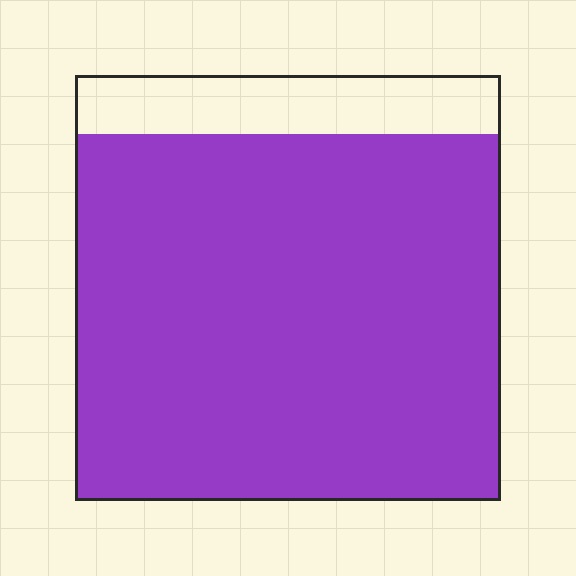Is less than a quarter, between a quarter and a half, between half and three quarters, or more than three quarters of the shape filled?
More than three quarters.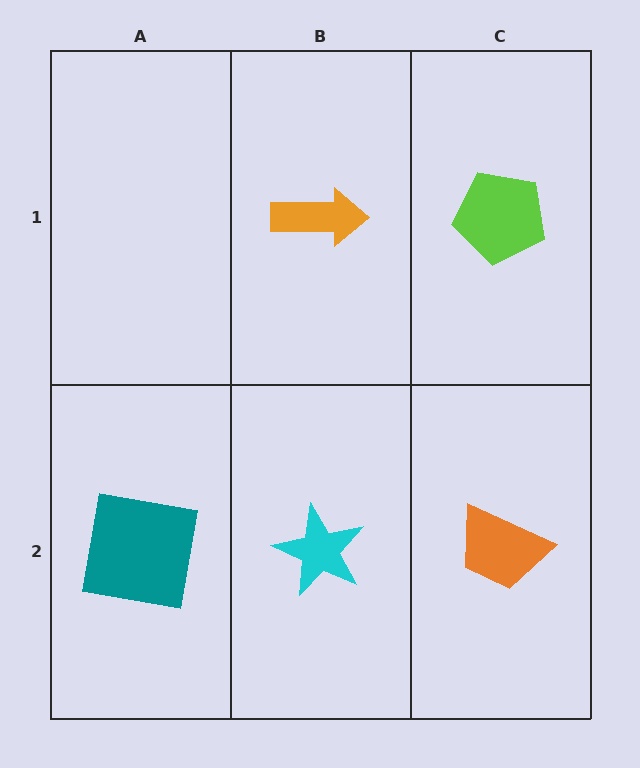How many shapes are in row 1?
2 shapes.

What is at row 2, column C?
An orange trapezoid.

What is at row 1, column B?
An orange arrow.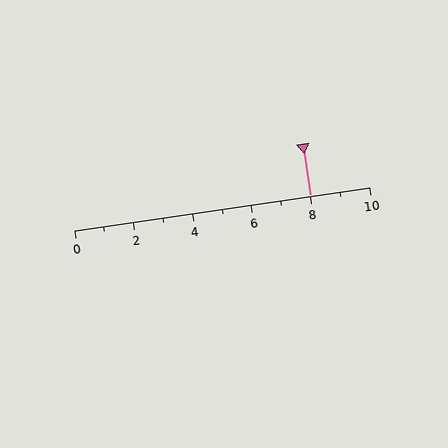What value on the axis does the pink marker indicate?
The marker indicates approximately 8.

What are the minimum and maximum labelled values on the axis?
The axis runs from 0 to 10.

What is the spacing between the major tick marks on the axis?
The major ticks are spaced 2 apart.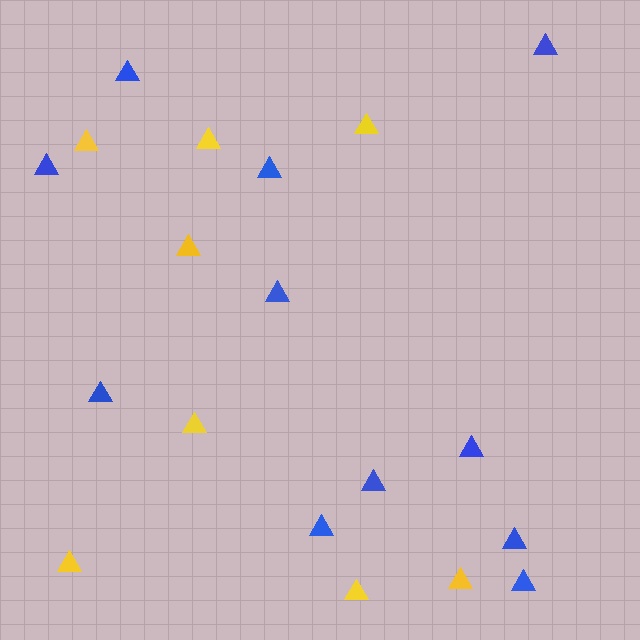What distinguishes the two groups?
There are 2 groups: one group of blue triangles (11) and one group of yellow triangles (8).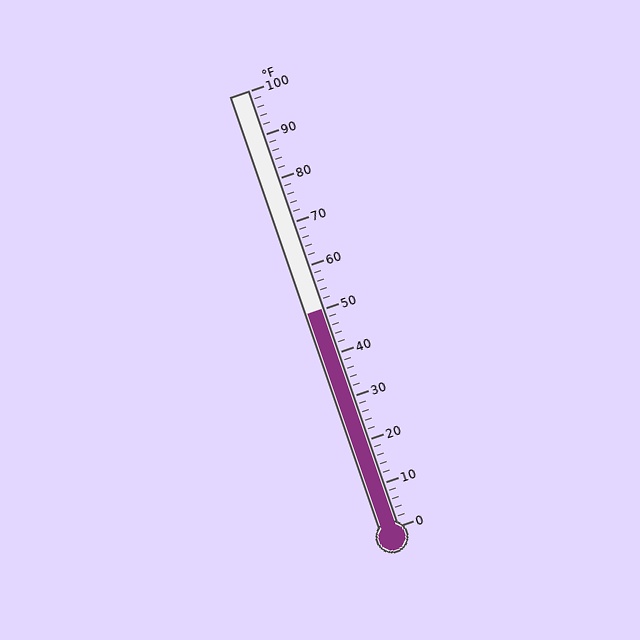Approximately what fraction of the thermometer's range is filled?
The thermometer is filled to approximately 50% of its range.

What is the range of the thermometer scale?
The thermometer scale ranges from 0°F to 100°F.